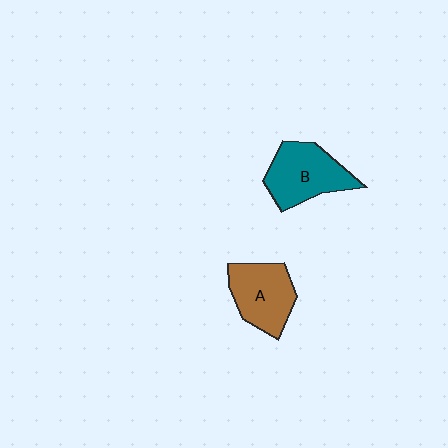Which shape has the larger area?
Shape B (teal).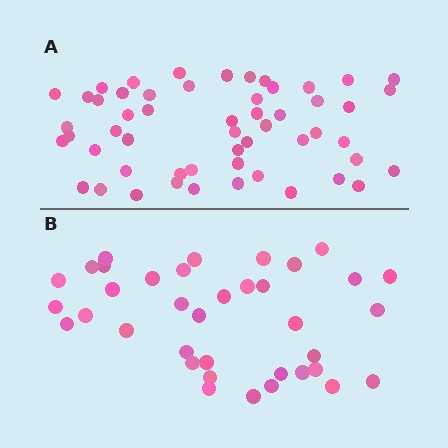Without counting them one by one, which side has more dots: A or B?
Region A (the top region) has more dots.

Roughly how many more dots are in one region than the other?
Region A has approximately 15 more dots than region B.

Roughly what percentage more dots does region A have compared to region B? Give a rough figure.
About 45% more.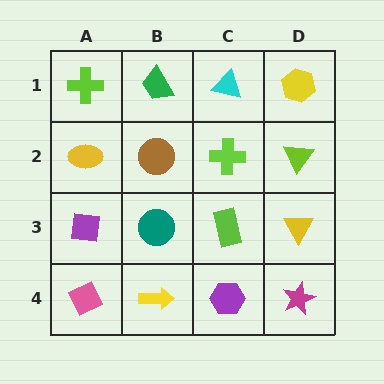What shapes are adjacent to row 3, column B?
A brown circle (row 2, column B), a yellow arrow (row 4, column B), a purple square (row 3, column A), a lime rectangle (row 3, column C).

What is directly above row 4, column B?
A teal circle.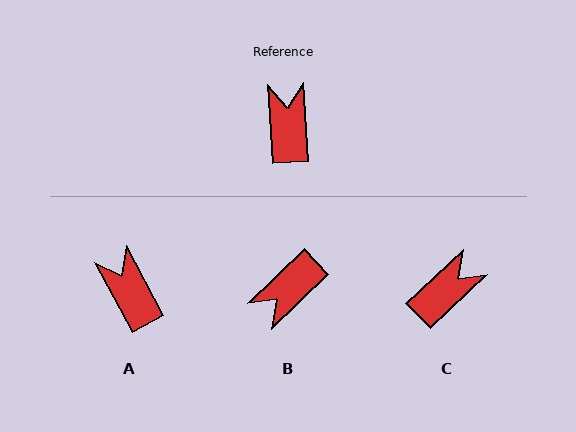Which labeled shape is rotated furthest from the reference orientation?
B, about 130 degrees away.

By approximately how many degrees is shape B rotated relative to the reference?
Approximately 130 degrees counter-clockwise.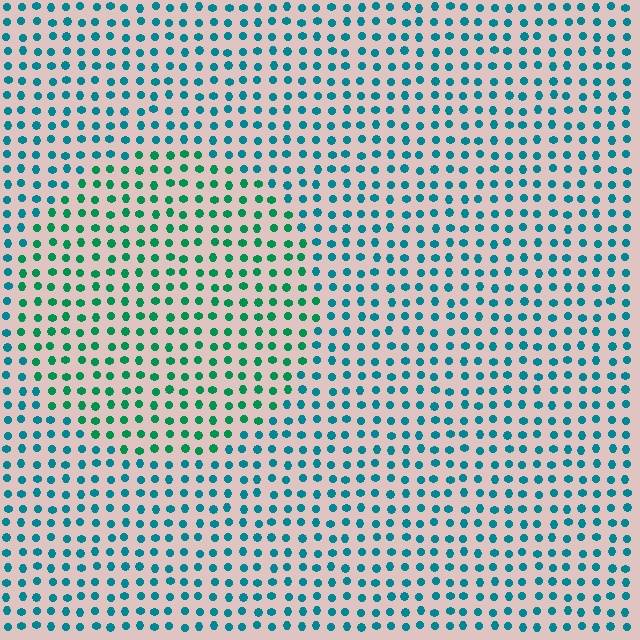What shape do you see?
I see a circle.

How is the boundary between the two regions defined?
The boundary is defined purely by a slight shift in hue (about 34 degrees). Spacing, size, and orientation are identical on both sides.